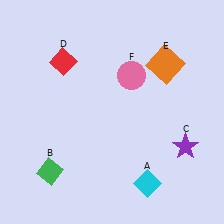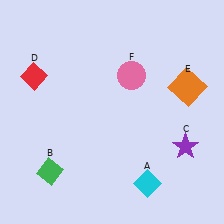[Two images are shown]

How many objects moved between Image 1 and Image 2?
2 objects moved between the two images.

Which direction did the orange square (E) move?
The orange square (E) moved down.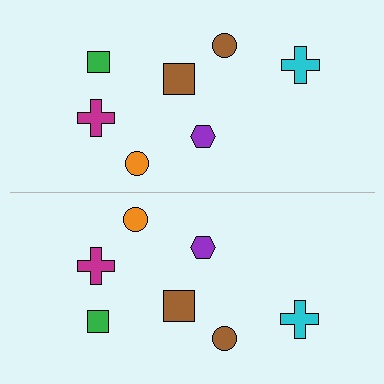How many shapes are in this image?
There are 14 shapes in this image.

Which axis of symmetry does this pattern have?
The pattern has a horizontal axis of symmetry running through the center of the image.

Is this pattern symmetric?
Yes, this pattern has bilateral (reflection) symmetry.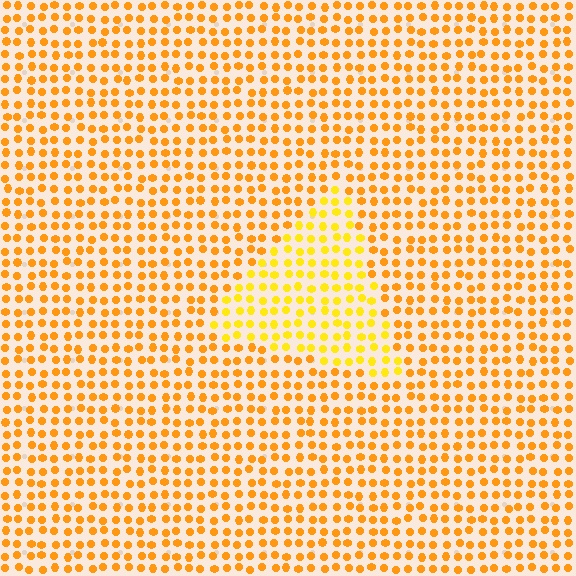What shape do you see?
I see a triangle.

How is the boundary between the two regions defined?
The boundary is defined purely by a slight shift in hue (about 21 degrees). Spacing, size, and orientation are identical on both sides.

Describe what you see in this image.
The image is filled with small orange elements in a uniform arrangement. A triangle-shaped region is visible where the elements are tinted to a slightly different hue, forming a subtle color boundary.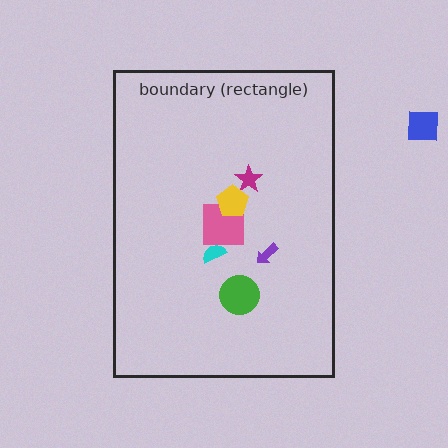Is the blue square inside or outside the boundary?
Outside.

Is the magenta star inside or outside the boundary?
Inside.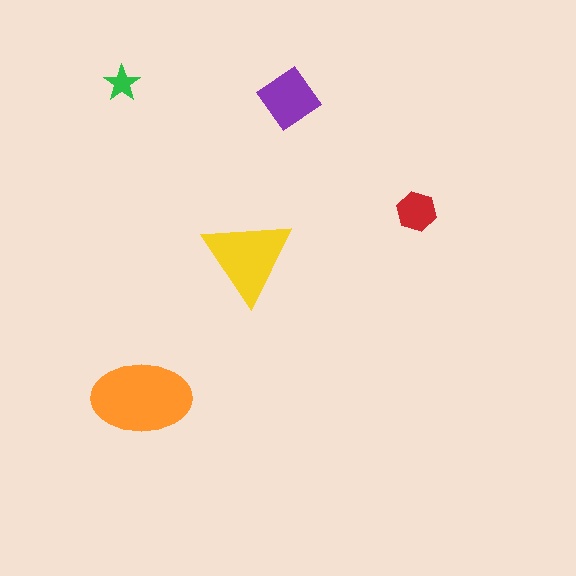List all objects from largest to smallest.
The orange ellipse, the yellow triangle, the purple diamond, the red hexagon, the green star.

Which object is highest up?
The green star is topmost.